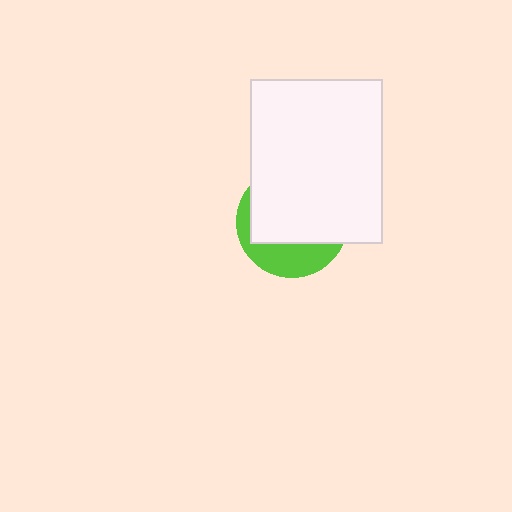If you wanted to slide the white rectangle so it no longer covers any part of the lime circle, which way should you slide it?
Slide it up — that is the most direct way to separate the two shapes.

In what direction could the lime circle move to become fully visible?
The lime circle could move down. That would shift it out from behind the white rectangle entirely.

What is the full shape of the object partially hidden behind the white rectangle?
The partially hidden object is a lime circle.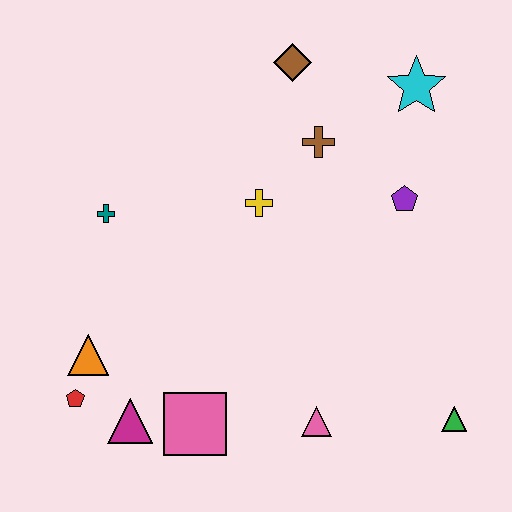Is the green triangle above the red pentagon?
No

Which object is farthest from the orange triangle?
The cyan star is farthest from the orange triangle.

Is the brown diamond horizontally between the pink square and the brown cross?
Yes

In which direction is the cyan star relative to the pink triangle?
The cyan star is above the pink triangle.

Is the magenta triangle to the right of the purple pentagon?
No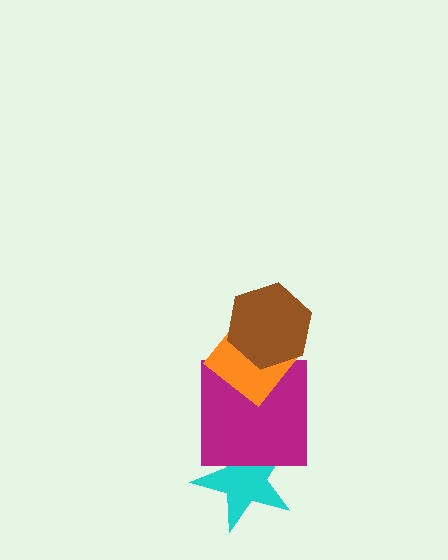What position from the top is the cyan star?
The cyan star is 4th from the top.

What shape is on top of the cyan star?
The magenta square is on top of the cyan star.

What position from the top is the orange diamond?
The orange diamond is 2nd from the top.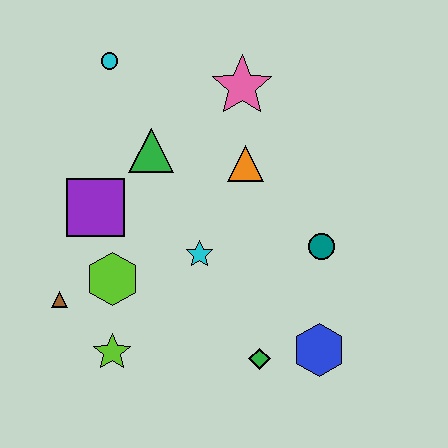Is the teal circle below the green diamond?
No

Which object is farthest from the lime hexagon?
The pink star is farthest from the lime hexagon.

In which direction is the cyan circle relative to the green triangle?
The cyan circle is above the green triangle.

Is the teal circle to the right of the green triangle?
Yes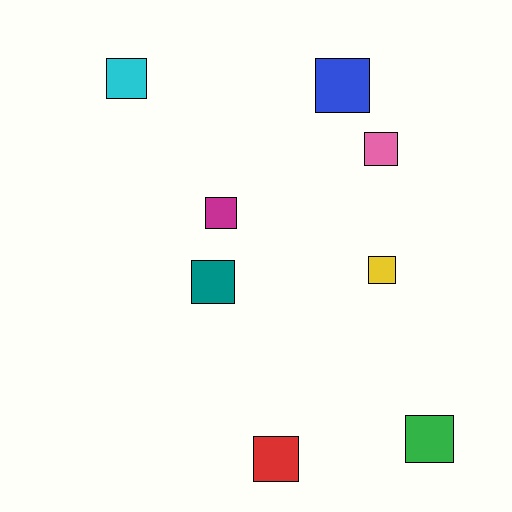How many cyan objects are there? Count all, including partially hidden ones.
There is 1 cyan object.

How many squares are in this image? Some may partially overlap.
There are 8 squares.